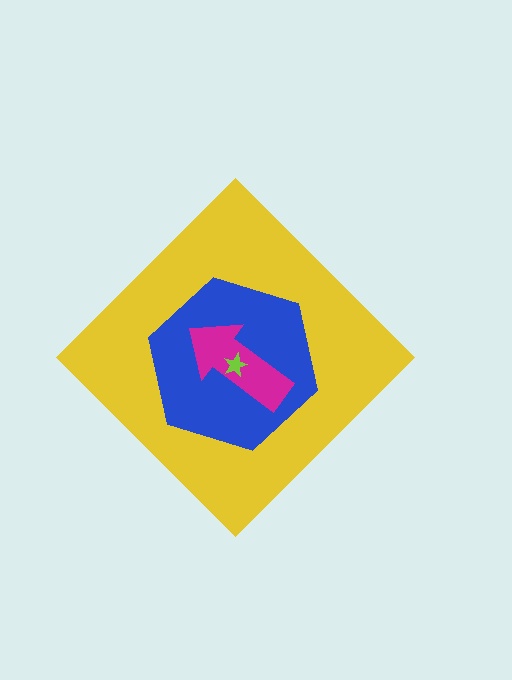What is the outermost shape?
The yellow diamond.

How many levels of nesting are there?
4.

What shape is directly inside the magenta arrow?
The lime star.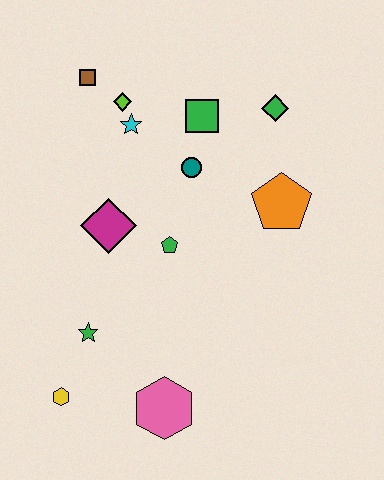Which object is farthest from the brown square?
The pink hexagon is farthest from the brown square.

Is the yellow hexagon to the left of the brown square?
Yes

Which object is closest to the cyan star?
The lime diamond is closest to the cyan star.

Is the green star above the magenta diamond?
No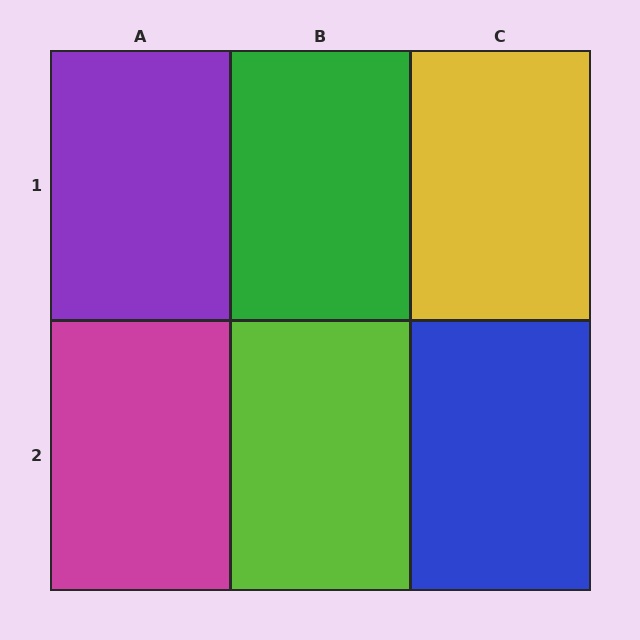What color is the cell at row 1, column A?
Purple.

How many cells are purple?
1 cell is purple.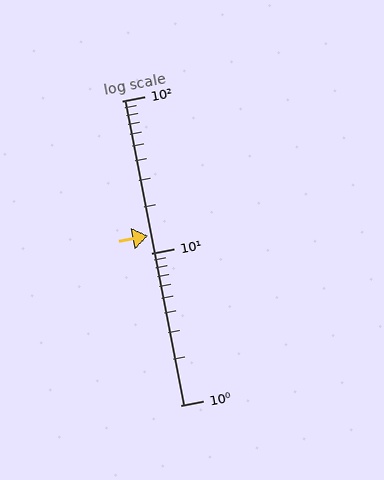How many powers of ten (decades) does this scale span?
The scale spans 2 decades, from 1 to 100.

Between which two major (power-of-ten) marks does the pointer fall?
The pointer is between 10 and 100.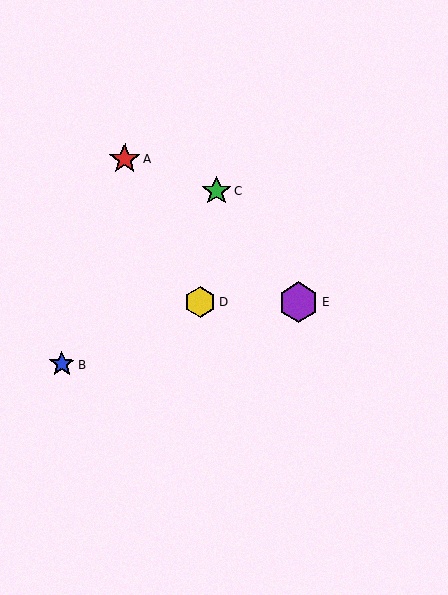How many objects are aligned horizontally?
2 objects (D, E) are aligned horizontally.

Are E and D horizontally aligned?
Yes, both are at y≈302.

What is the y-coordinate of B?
Object B is at y≈364.